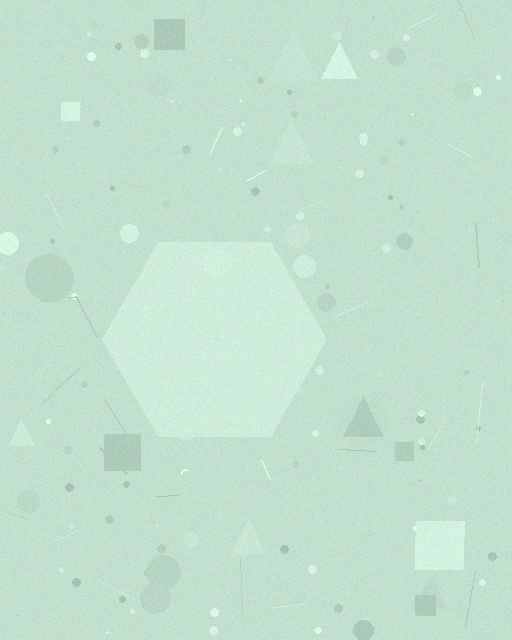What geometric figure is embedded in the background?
A hexagon is embedded in the background.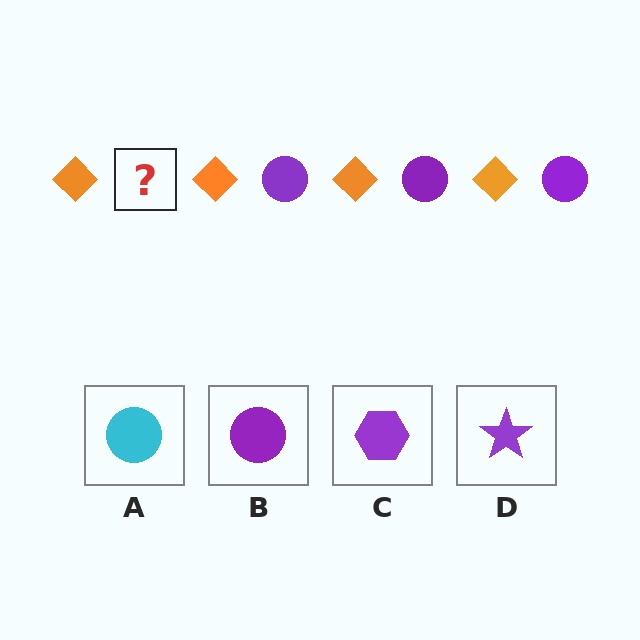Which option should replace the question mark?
Option B.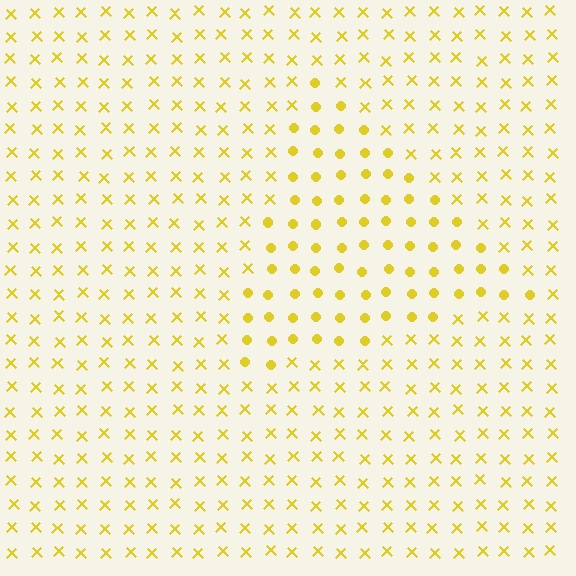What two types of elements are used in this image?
The image uses circles inside the triangle region and X marks outside it.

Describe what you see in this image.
The image is filled with small yellow elements arranged in a uniform grid. A triangle-shaped region contains circles, while the surrounding area contains X marks. The boundary is defined purely by the change in element shape.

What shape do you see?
I see a triangle.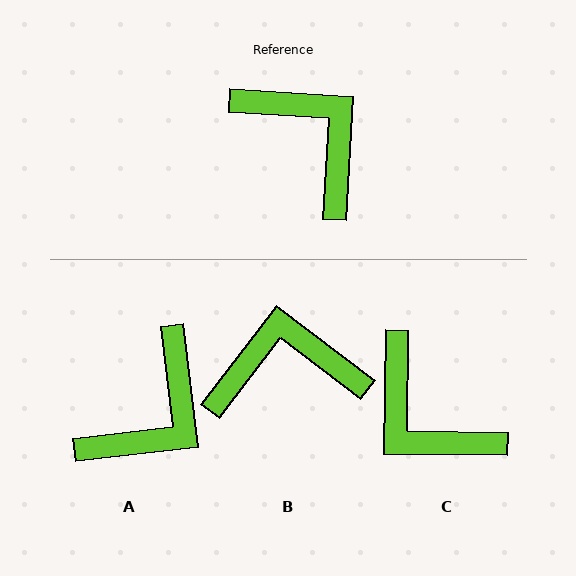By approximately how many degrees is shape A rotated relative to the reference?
Approximately 80 degrees clockwise.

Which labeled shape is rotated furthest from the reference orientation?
C, about 177 degrees away.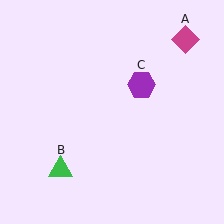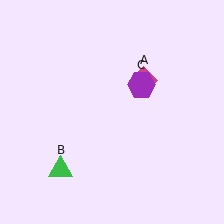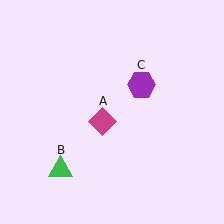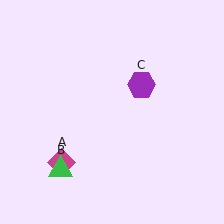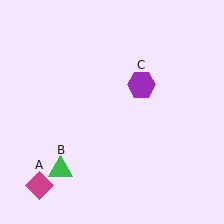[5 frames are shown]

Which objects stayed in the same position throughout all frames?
Green triangle (object B) and purple hexagon (object C) remained stationary.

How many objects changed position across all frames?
1 object changed position: magenta diamond (object A).